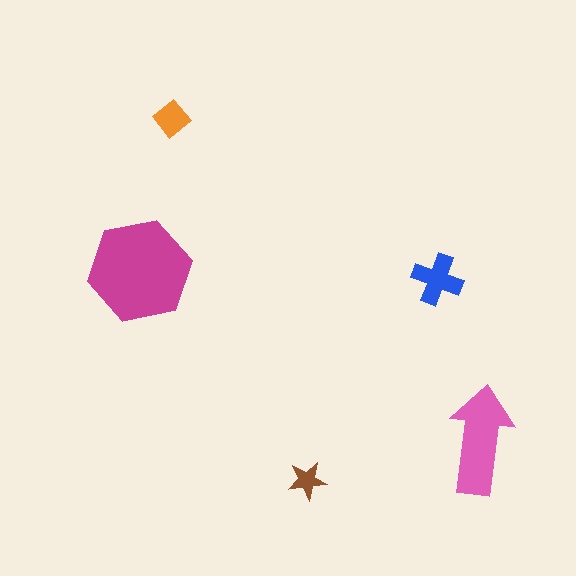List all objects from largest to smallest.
The magenta hexagon, the pink arrow, the blue cross, the orange diamond, the brown star.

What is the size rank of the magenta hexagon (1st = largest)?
1st.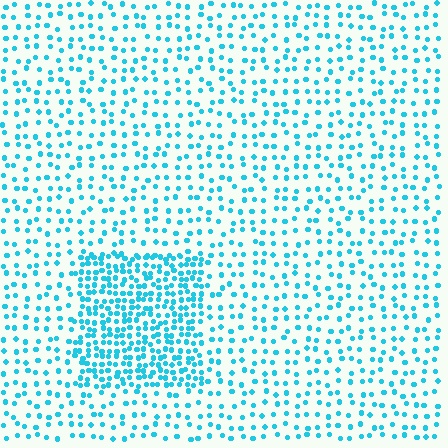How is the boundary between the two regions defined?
The boundary is defined by a change in element density (approximately 2.3x ratio). All elements are the same color, size, and shape.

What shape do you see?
I see a rectangle.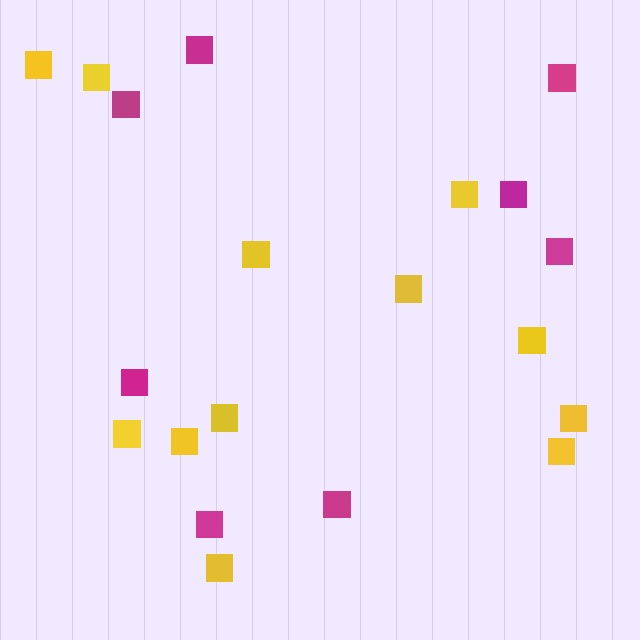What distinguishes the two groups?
There are 2 groups: one group of yellow squares (12) and one group of magenta squares (8).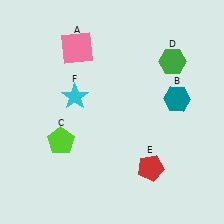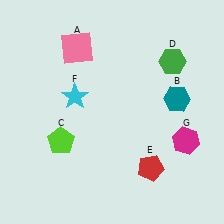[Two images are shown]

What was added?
A magenta hexagon (G) was added in Image 2.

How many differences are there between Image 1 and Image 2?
There is 1 difference between the two images.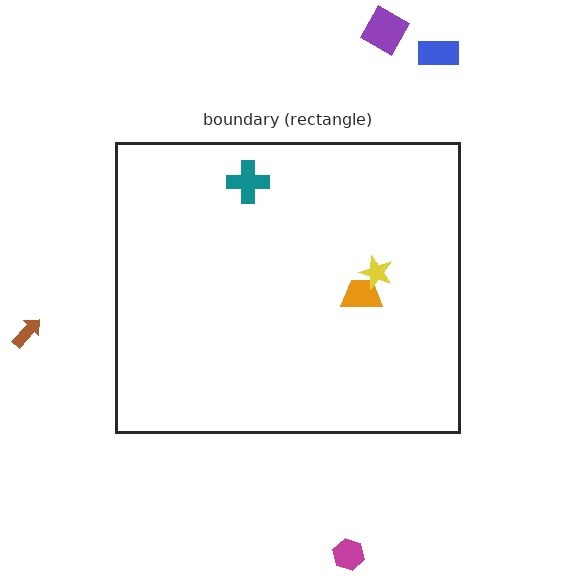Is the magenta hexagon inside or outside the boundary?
Outside.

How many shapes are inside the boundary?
3 inside, 4 outside.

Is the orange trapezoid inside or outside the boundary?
Inside.